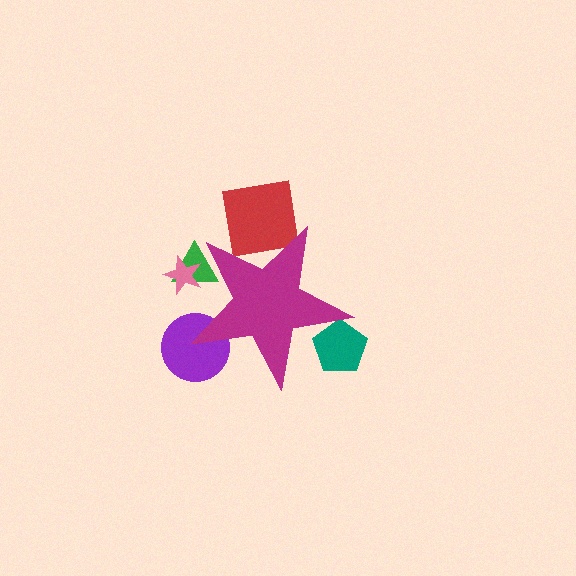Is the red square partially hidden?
Yes, the red square is partially hidden behind the magenta star.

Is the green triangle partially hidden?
Yes, the green triangle is partially hidden behind the magenta star.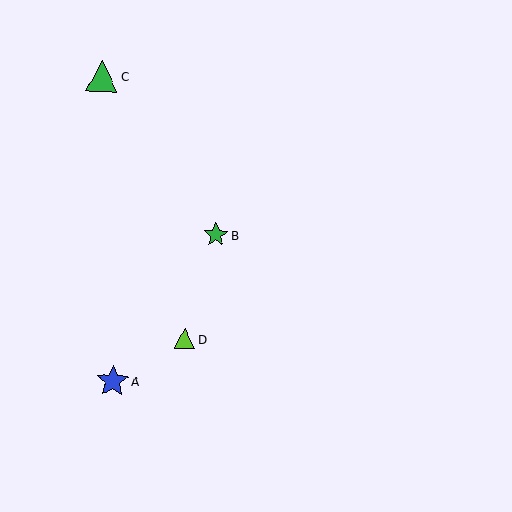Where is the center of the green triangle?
The center of the green triangle is at (102, 76).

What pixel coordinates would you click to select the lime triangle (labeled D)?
Click at (185, 339) to select the lime triangle D.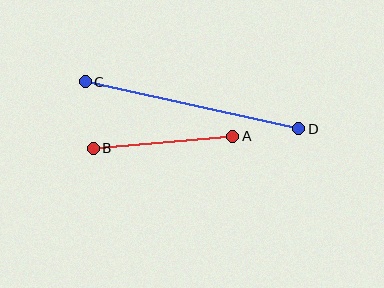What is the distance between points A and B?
The distance is approximately 140 pixels.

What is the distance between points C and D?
The distance is approximately 218 pixels.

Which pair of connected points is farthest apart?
Points C and D are farthest apart.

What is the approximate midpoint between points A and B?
The midpoint is at approximately (163, 142) pixels.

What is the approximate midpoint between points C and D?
The midpoint is at approximately (192, 105) pixels.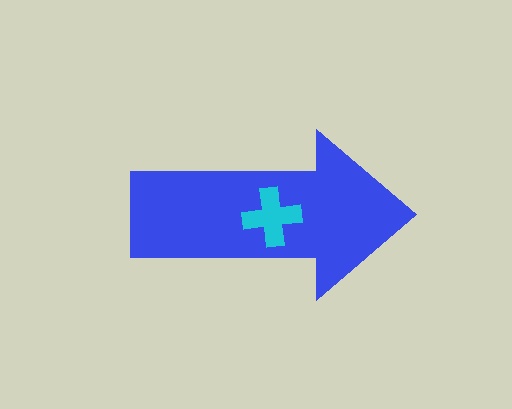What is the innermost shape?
The cyan cross.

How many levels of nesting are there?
2.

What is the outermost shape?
The blue arrow.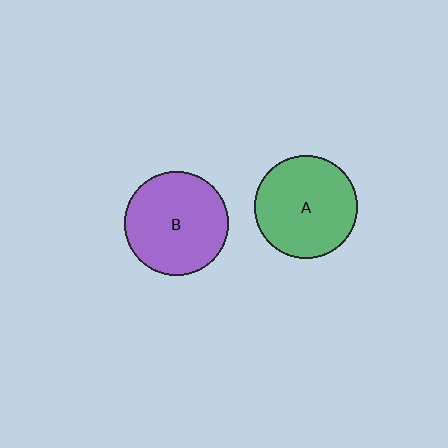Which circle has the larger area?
Circle B (purple).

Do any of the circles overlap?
No, none of the circles overlap.